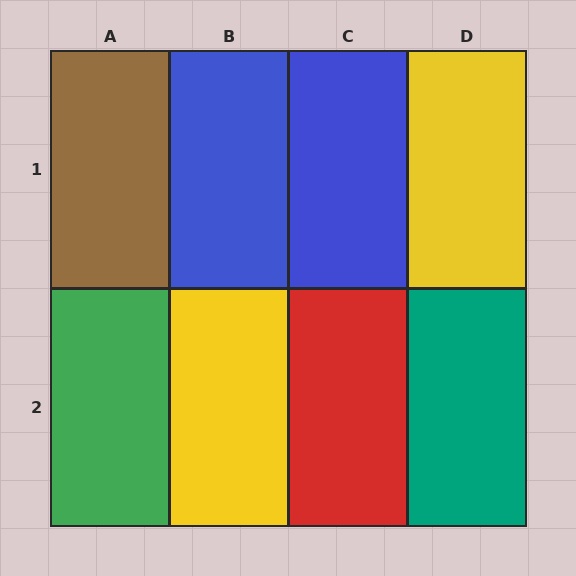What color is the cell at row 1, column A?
Brown.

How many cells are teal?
1 cell is teal.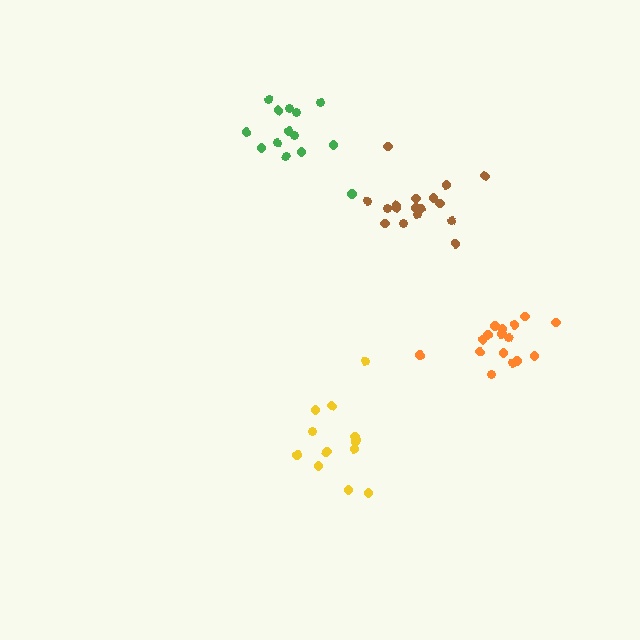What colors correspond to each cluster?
The clusters are colored: green, brown, yellow, orange.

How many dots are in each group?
Group 1: 14 dots, Group 2: 17 dots, Group 3: 13 dots, Group 4: 16 dots (60 total).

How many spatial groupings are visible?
There are 4 spatial groupings.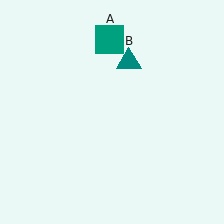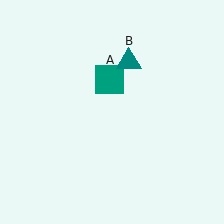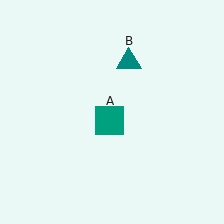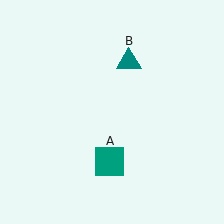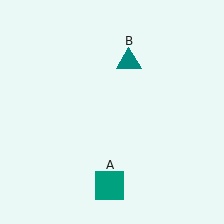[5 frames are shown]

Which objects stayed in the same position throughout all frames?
Teal triangle (object B) remained stationary.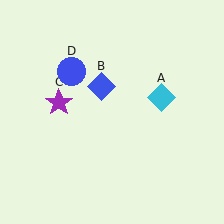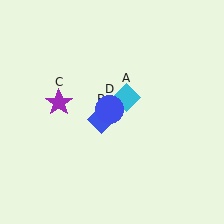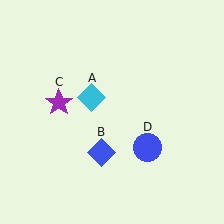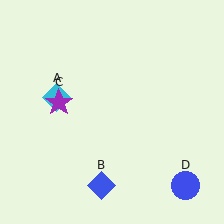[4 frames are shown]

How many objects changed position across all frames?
3 objects changed position: cyan diamond (object A), blue diamond (object B), blue circle (object D).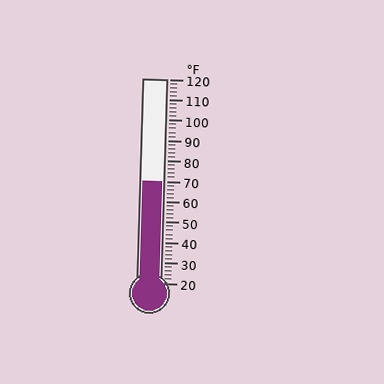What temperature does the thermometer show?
The thermometer shows approximately 70°F.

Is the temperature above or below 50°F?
The temperature is above 50°F.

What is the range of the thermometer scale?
The thermometer scale ranges from 20°F to 120°F.